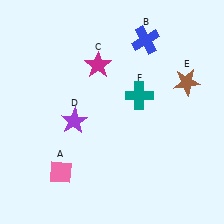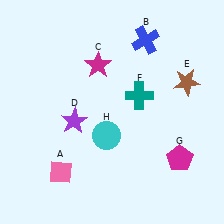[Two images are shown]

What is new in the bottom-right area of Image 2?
A magenta pentagon (G) was added in the bottom-right area of Image 2.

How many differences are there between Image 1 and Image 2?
There are 2 differences between the two images.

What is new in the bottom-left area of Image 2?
A cyan circle (H) was added in the bottom-left area of Image 2.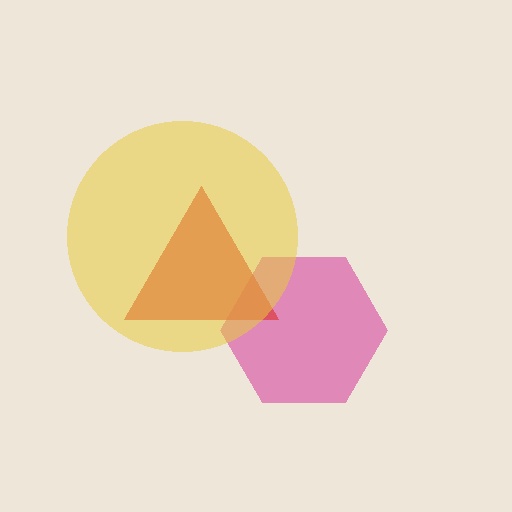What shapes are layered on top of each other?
The layered shapes are: a pink hexagon, a red triangle, a yellow circle.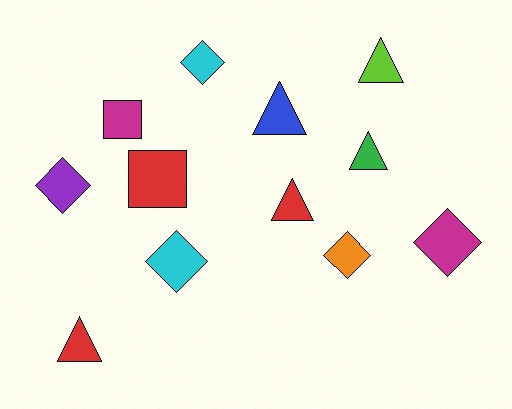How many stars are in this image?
There are no stars.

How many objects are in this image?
There are 12 objects.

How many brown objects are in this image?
There are no brown objects.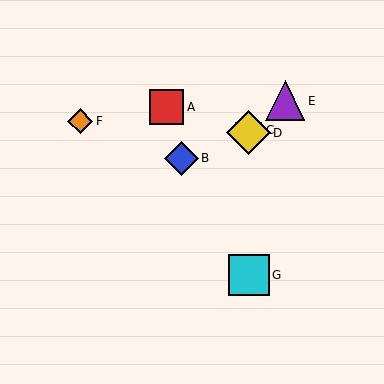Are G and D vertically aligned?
Yes, both are at x≈249.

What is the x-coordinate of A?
Object A is at x≈167.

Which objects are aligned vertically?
Objects C, D, G are aligned vertically.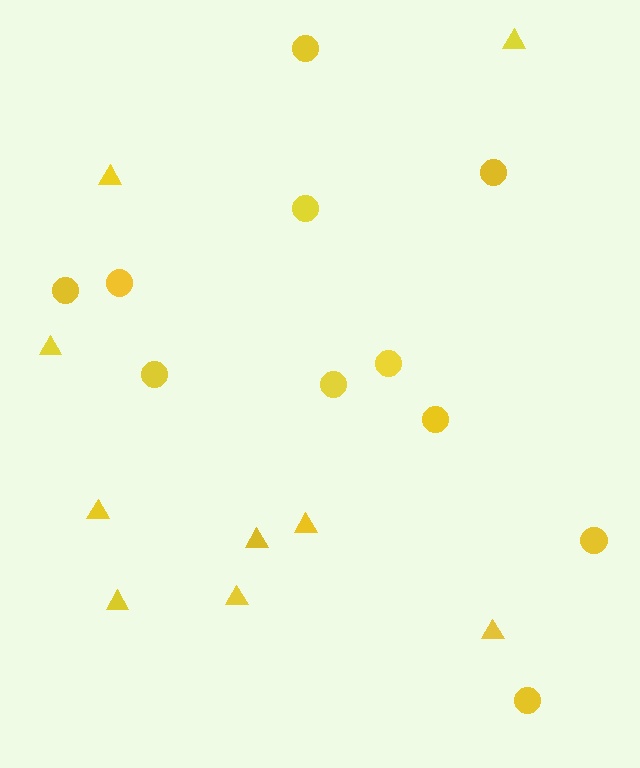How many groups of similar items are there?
There are 2 groups: one group of circles (11) and one group of triangles (9).